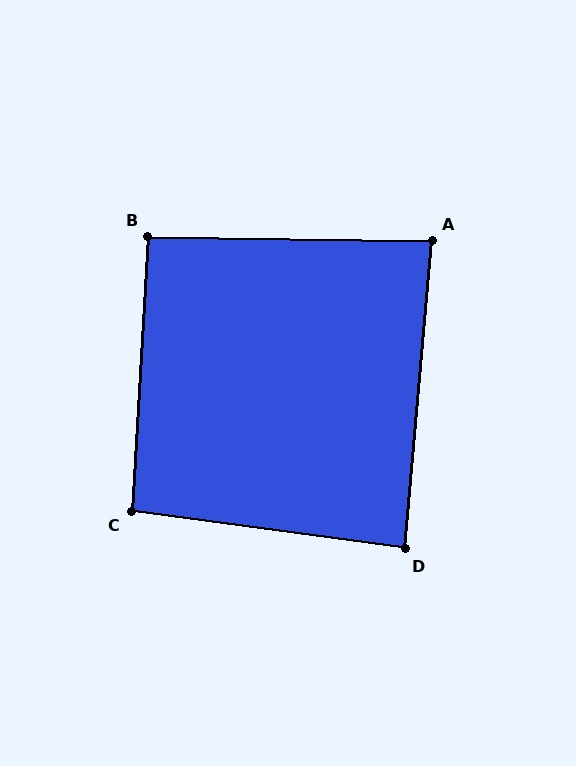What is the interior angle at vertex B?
Approximately 93 degrees (approximately right).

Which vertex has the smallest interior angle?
A, at approximately 86 degrees.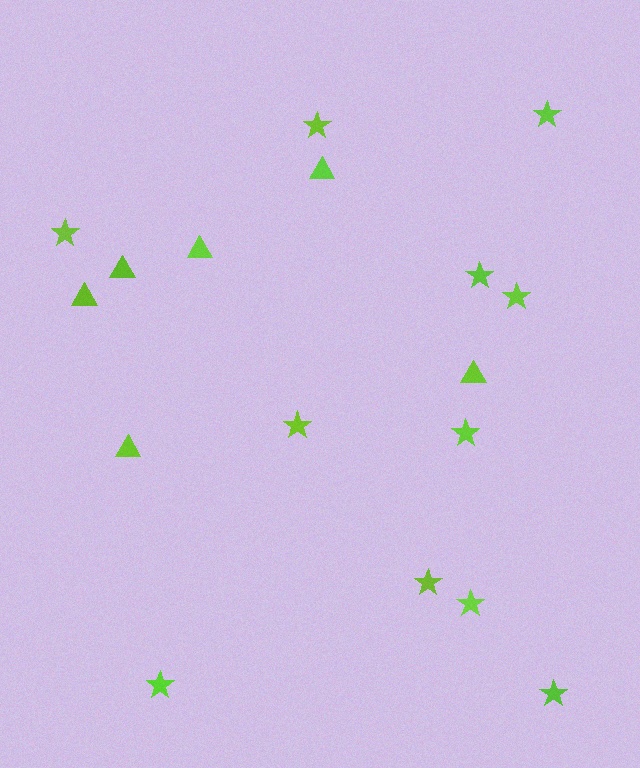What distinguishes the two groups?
There are 2 groups: one group of triangles (6) and one group of stars (11).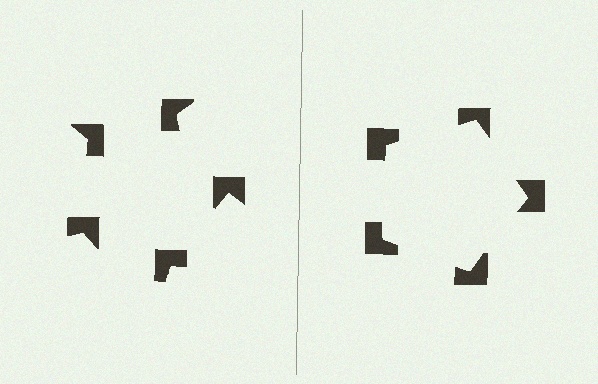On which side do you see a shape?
An illusory pentagon appears on the right side. On the left side the wedge cuts are rotated, so no coherent shape forms.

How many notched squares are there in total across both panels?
10 — 5 on each side.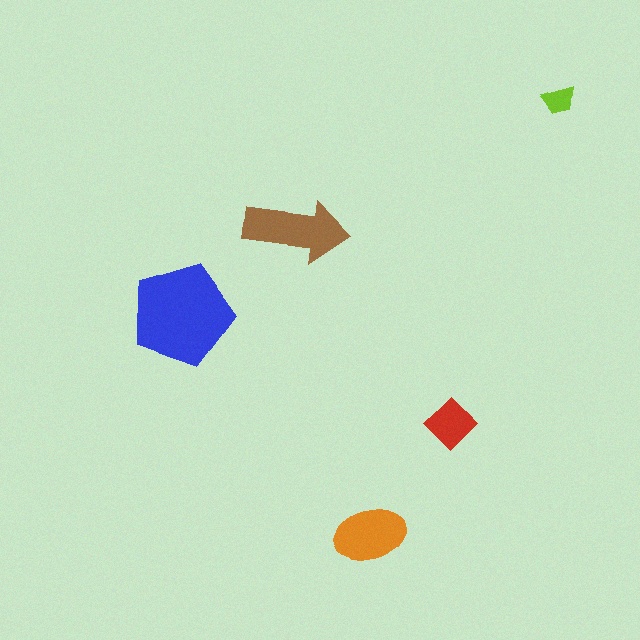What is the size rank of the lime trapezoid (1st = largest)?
5th.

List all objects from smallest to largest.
The lime trapezoid, the red diamond, the orange ellipse, the brown arrow, the blue pentagon.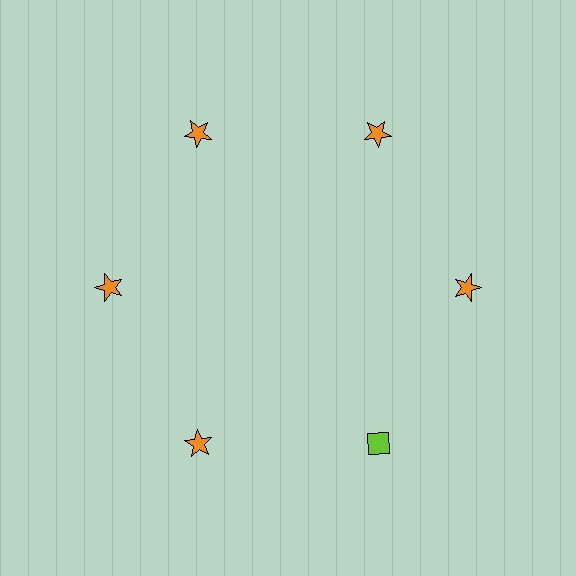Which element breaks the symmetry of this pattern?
The lime diamond at roughly the 5 o'clock position breaks the symmetry. All other shapes are orange stars.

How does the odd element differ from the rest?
It differs in both color (lime instead of orange) and shape (diamond instead of star).